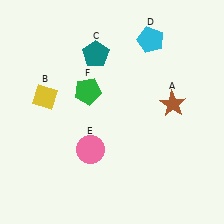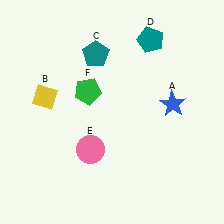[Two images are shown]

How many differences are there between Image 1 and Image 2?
There are 2 differences between the two images.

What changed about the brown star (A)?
In Image 1, A is brown. In Image 2, it changed to blue.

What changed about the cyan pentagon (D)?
In Image 1, D is cyan. In Image 2, it changed to teal.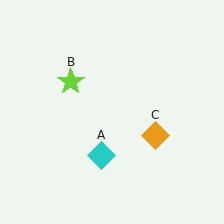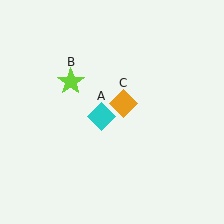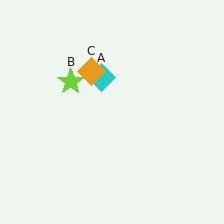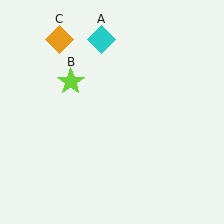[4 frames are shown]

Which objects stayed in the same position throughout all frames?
Lime star (object B) remained stationary.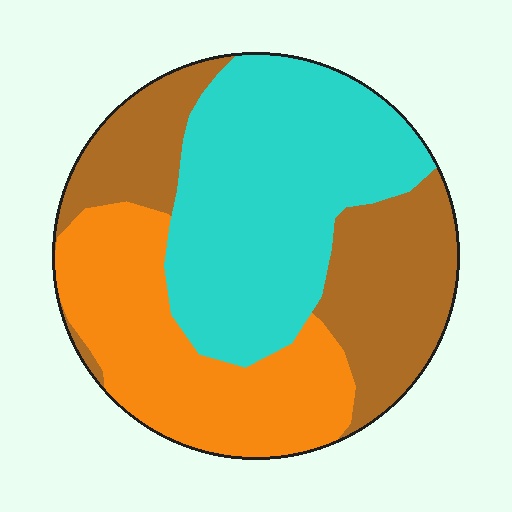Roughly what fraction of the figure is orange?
Orange takes up about one third (1/3) of the figure.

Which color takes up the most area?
Cyan, at roughly 40%.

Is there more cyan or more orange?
Cyan.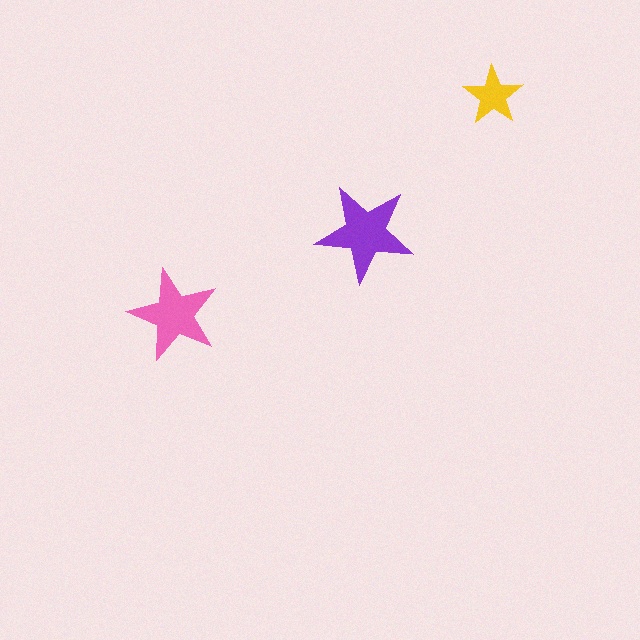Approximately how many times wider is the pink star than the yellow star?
About 1.5 times wider.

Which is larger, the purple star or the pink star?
The purple one.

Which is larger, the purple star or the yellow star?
The purple one.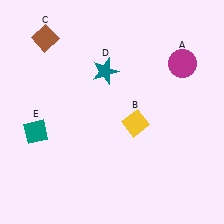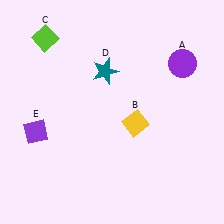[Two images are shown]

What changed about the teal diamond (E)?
In Image 1, E is teal. In Image 2, it changed to purple.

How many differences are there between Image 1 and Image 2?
There are 3 differences between the two images.